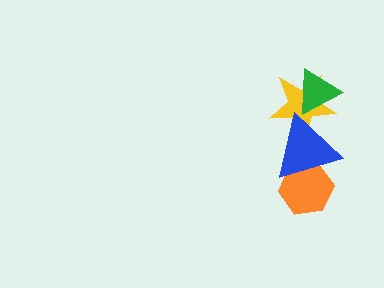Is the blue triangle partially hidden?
No, no other shape covers it.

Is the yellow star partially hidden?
Yes, it is partially covered by another shape.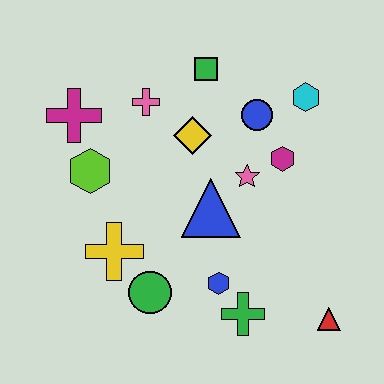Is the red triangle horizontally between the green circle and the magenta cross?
No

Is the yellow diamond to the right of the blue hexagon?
No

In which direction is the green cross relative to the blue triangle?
The green cross is below the blue triangle.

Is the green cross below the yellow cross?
Yes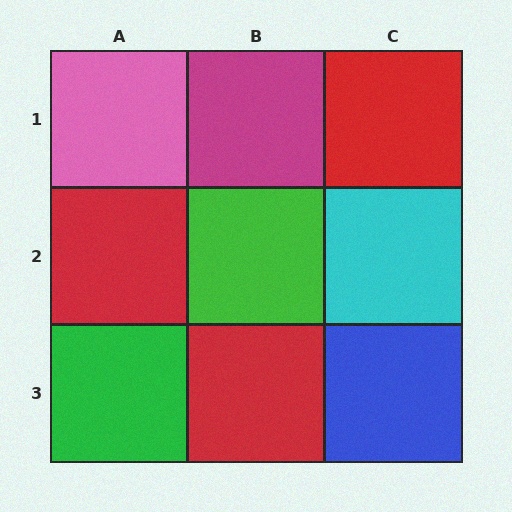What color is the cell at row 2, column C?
Cyan.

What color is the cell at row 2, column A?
Red.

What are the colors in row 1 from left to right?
Pink, magenta, red.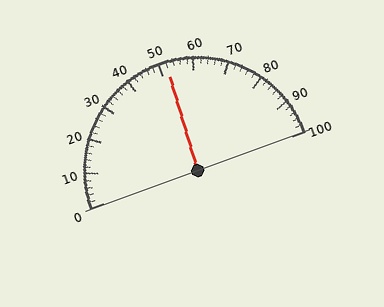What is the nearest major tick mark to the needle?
The nearest major tick mark is 50.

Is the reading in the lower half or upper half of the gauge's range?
The reading is in the upper half of the range (0 to 100).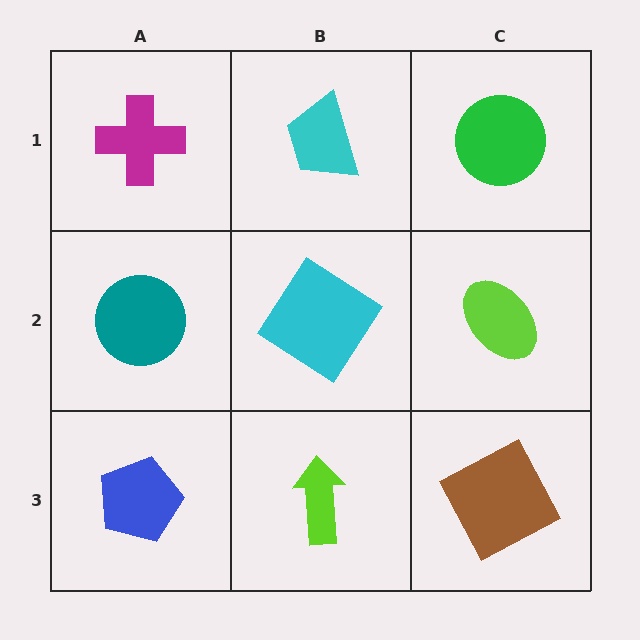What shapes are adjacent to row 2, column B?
A cyan trapezoid (row 1, column B), a lime arrow (row 3, column B), a teal circle (row 2, column A), a lime ellipse (row 2, column C).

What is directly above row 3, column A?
A teal circle.